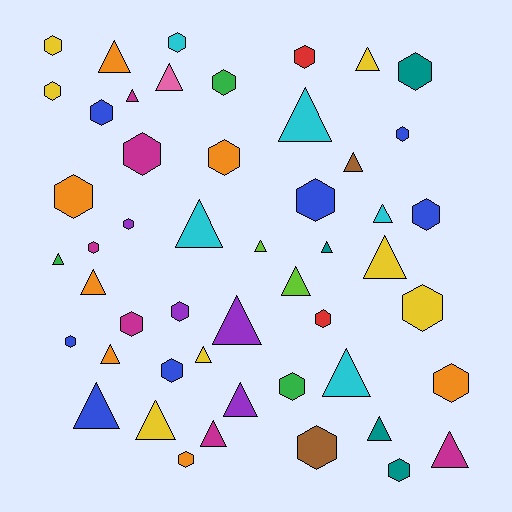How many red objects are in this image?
There are 2 red objects.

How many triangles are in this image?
There are 24 triangles.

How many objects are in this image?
There are 50 objects.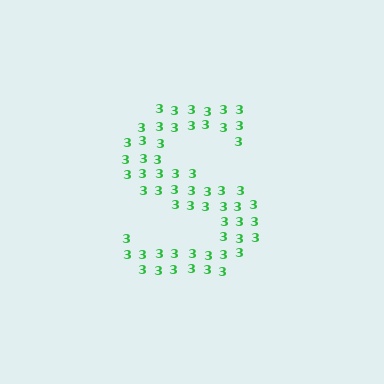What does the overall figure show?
The overall figure shows the letter S.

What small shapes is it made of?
It is made of small digit 3's.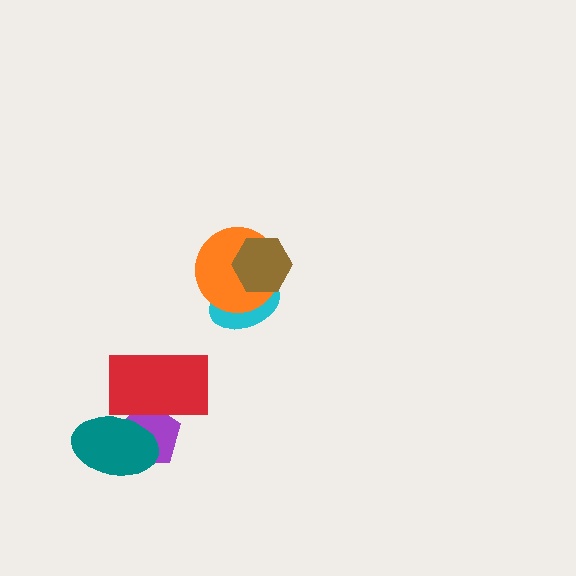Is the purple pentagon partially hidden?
Yes, it is partially covered by another shape.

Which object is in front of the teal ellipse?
The red rectangle is in front of the teal ellipse.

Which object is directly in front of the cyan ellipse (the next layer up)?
The orange circle is directly in front of the cyan ellipse.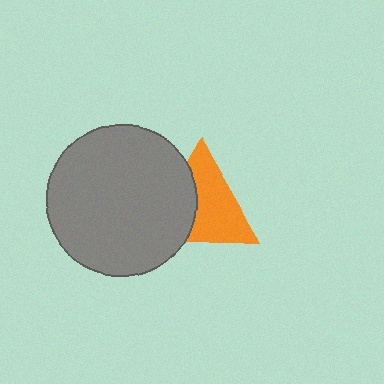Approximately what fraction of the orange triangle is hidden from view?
Roughly 40% of the orange triangle is hidden behind the gray circle.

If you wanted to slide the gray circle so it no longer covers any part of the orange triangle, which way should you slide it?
Slide it left — that is the most direct way to separate the two shapes.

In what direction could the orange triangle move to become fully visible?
The orange triangle could move right. That would shift it out from behind the gray circle entirely.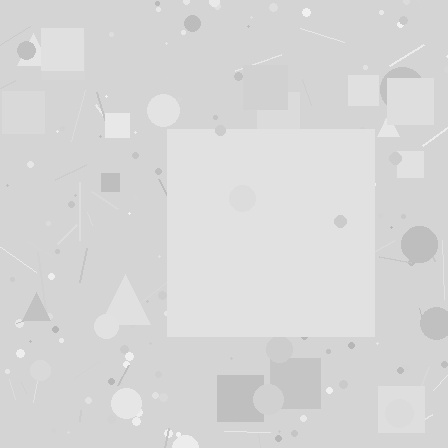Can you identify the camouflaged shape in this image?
The camouflaged shape is a square.